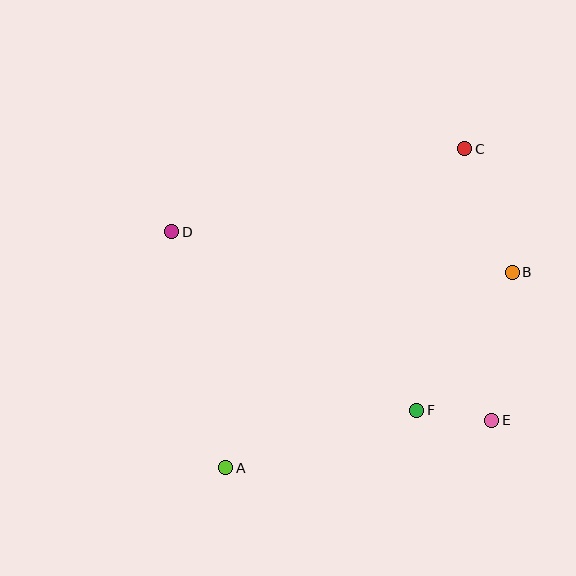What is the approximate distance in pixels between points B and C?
The distance between B and C is approximately 132 pixels.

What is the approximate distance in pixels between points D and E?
The distance between D and E is approximately 372 pixels.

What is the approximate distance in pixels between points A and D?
The distance between A and D is approximately 242 pixels.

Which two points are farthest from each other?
Points A and C are farthest from each other.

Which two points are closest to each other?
Points E and F are closest to each other.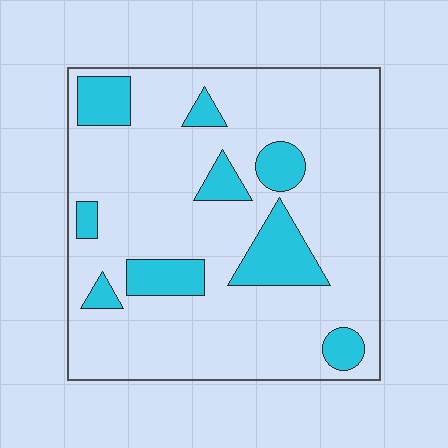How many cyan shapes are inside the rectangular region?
9.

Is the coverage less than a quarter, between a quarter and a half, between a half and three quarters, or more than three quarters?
Less than a quarter.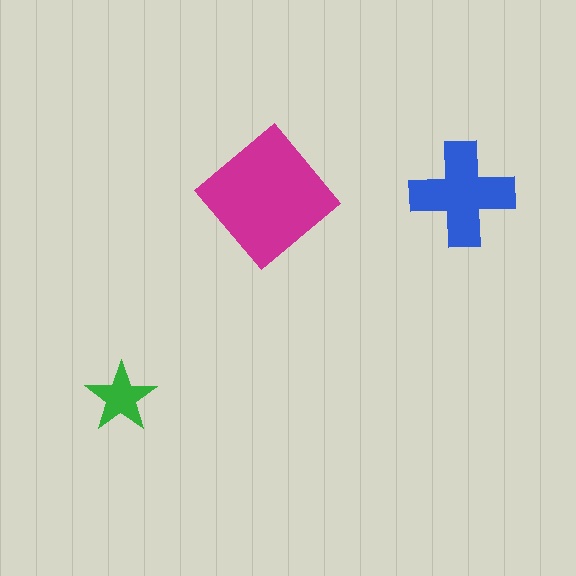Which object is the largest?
The magenta diamond.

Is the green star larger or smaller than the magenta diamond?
Smaller.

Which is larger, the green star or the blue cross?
The blue cross.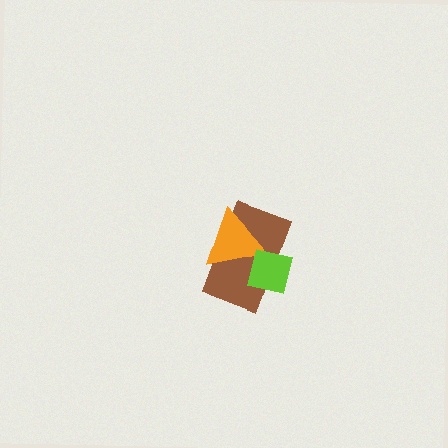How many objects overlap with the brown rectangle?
2 objects overlap with the brown rectangle.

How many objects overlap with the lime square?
2 objects overlap with the lime square.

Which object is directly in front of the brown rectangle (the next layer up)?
The orange triangle is directly in front of the brown rectangle.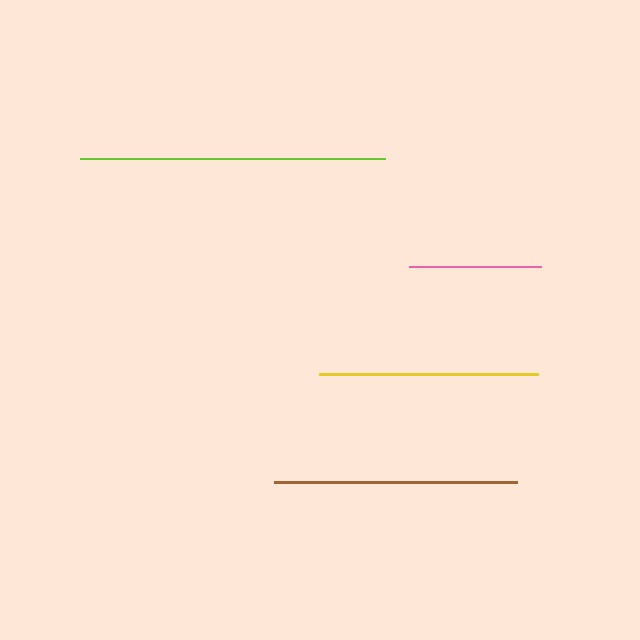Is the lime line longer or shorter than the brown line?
The lime line is longer than the brown line.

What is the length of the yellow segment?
The yellow segment is approximately 218 pixels long.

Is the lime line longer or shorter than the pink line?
The lime line is longer than the pink line.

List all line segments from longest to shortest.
From longest to shortest: lime, brown, yellow, pink.